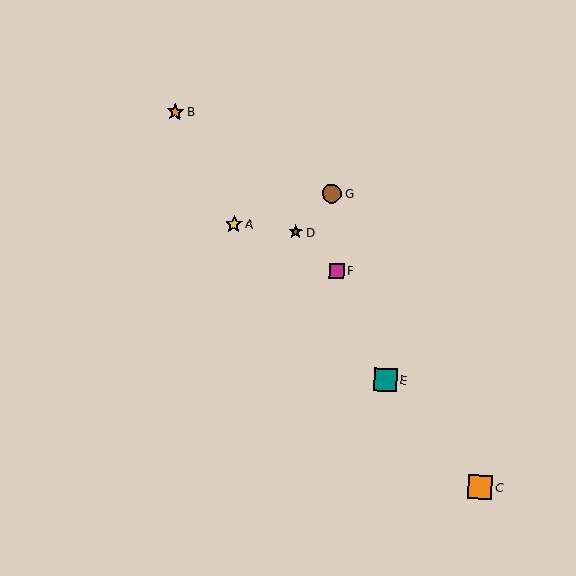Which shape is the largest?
The orange square (labeled C) is the largest.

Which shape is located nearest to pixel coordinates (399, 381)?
The teal square (labeled E) at (385, 380) is nearest to that location.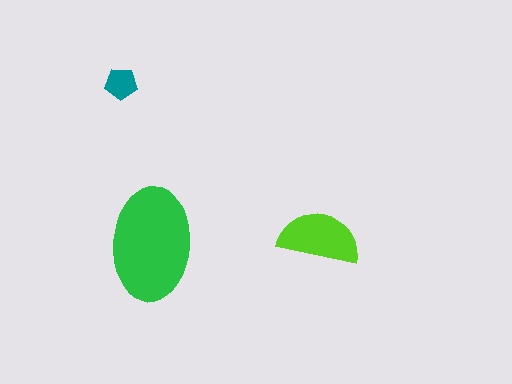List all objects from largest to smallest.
The green ellipse, the lime semicircle, the teal pentagon.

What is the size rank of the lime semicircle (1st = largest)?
2nd.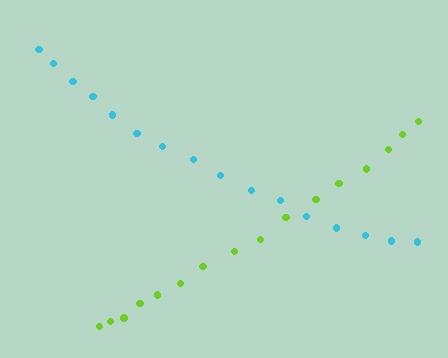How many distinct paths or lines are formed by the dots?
There are 2 distinct paths.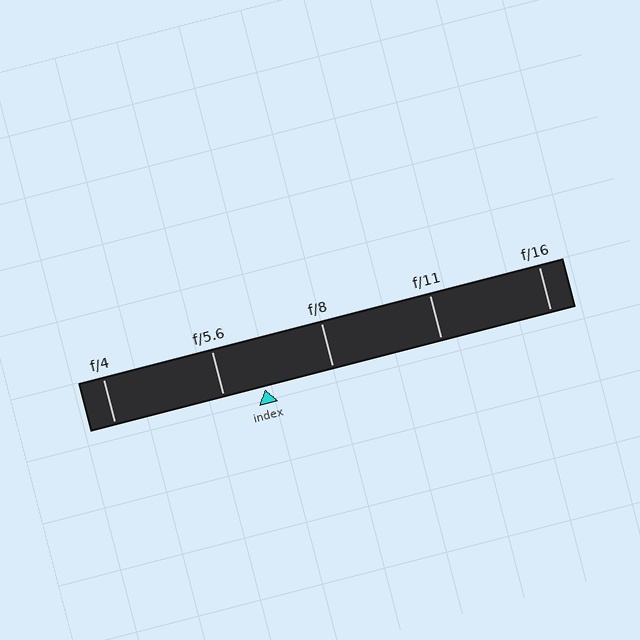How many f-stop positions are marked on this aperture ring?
There are 5 f-stop positions marked.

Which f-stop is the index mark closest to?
The index mark is closest to f/5.6.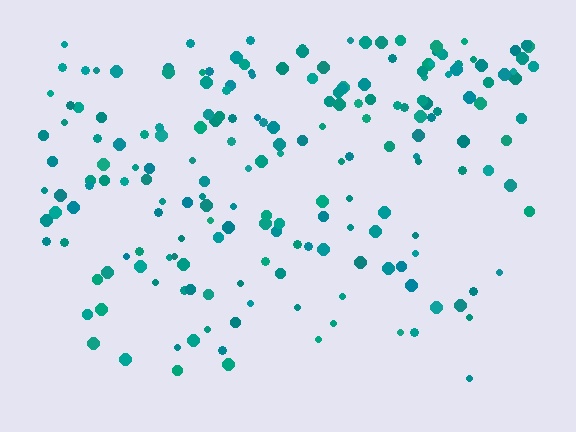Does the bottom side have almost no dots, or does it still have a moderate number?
Still a moderate number, just noticeably fewer than the top.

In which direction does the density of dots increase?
From bottom to top, with the top side densest.